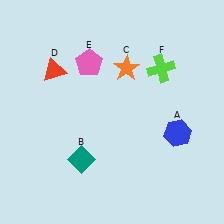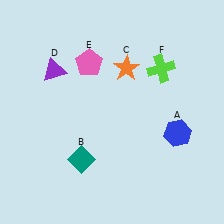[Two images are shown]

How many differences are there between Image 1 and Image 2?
There is 1 difference between the two images.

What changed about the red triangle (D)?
In Image 1, D is red. In Image 2, it changed to purple.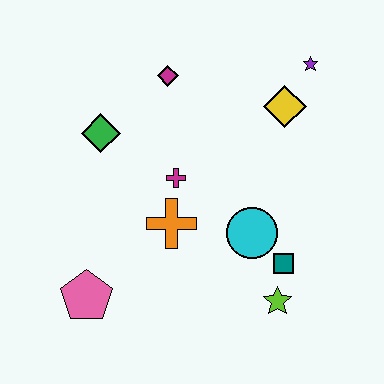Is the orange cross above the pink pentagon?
Yes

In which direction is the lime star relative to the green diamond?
The lime star is to the right of the green diamond.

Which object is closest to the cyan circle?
The teal square is closest to the cyan circle.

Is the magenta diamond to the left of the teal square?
Yes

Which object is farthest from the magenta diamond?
The lime star is farthest from the magenta diamond.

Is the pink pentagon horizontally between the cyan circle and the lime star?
No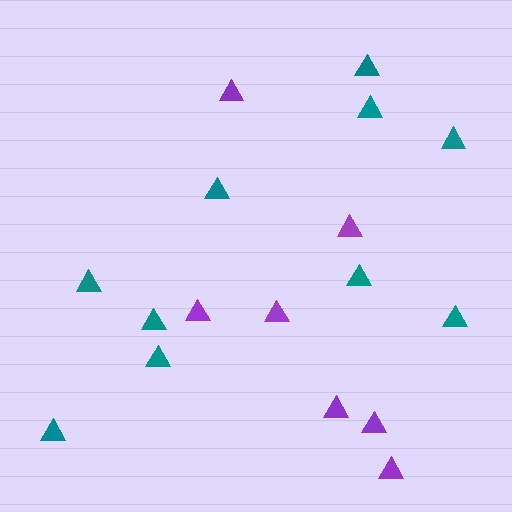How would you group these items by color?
There are 2 groups: one group of purple triangles (7) and one group of teal triangles (10).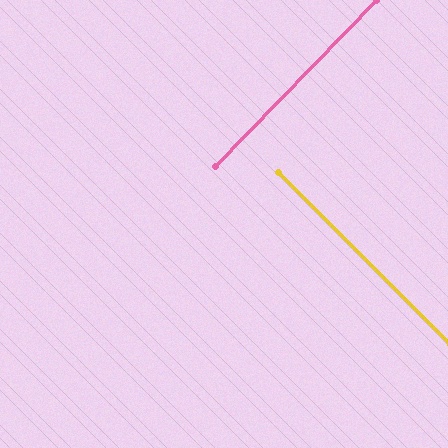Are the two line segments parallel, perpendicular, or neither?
Perpendicular — they meet at approximately 89°.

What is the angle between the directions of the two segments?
Approximately 89 degrees.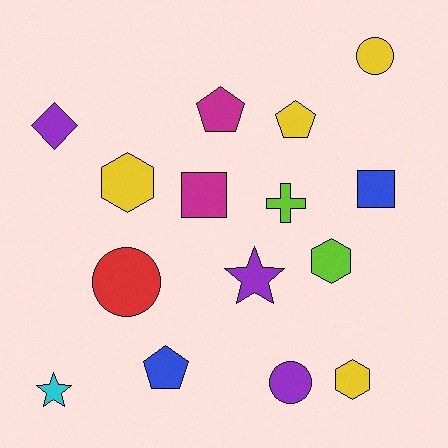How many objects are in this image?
There are 15 objects.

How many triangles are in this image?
There are no triangles.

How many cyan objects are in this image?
There is 1 cyan object.